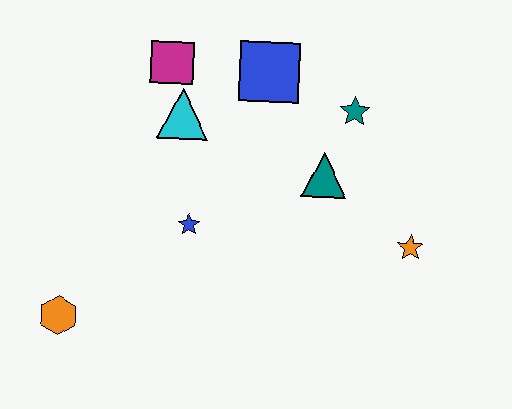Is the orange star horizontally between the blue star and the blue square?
No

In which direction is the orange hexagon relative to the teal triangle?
The orange hexagon is to the left of the teal triangle.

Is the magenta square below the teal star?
No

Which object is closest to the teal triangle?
The teal star is closest to the teal triangle.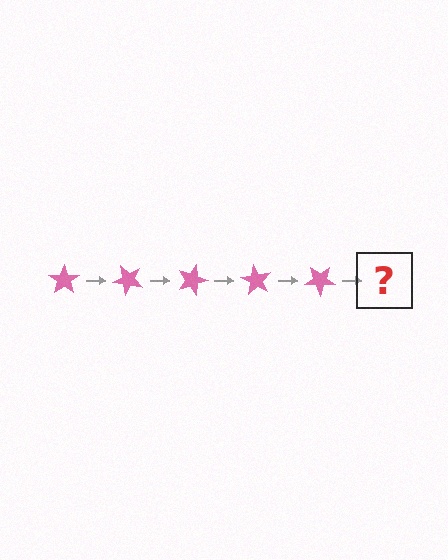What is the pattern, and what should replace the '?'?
The pattern is that the star rotates 45 degrees each step. The '?' should be a pink star rotated 225 degrees.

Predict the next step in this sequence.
The next step is a pink star rotated 225 degrees.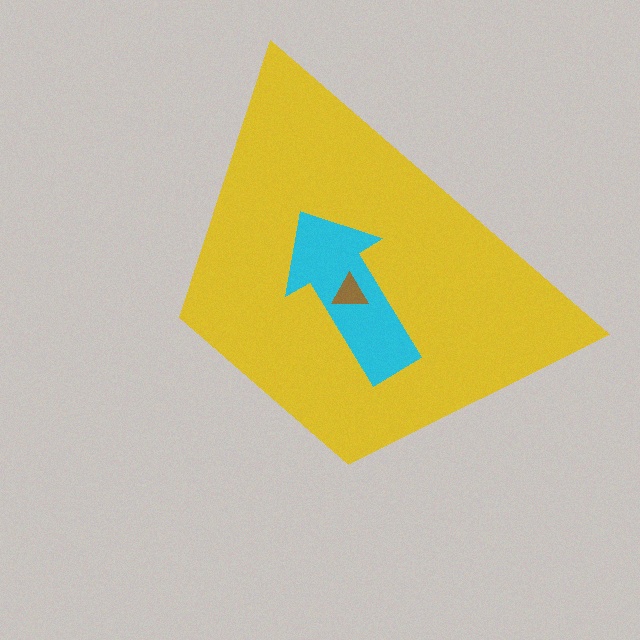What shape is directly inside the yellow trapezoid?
The cyan arrow.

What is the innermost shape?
The brown triangle.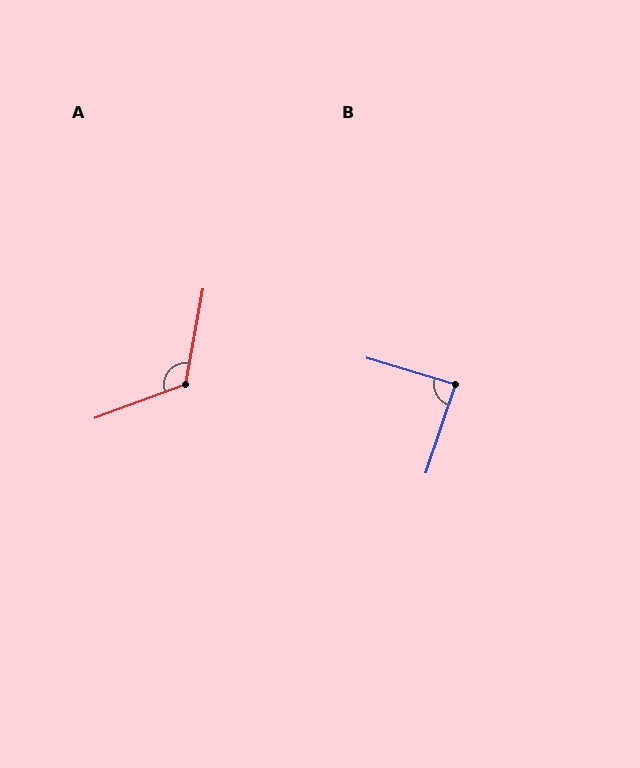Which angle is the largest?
A, at approximately 121 degrees.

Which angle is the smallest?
B, at approximately 88 degrees.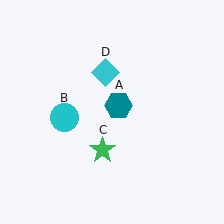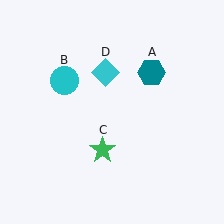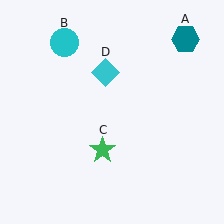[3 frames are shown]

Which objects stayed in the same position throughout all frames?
Green star (object C) and cyan diamond (object D) remained stationary.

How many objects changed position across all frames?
2 objects changed position: teal hexagon (object A), cyan circle (object B).